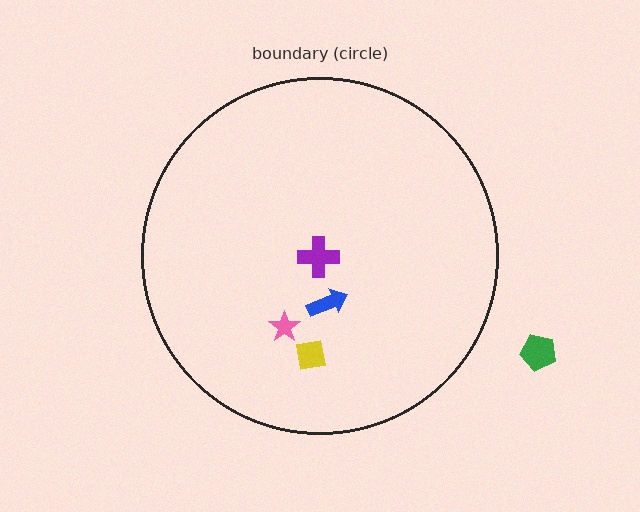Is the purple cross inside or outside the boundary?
Inside.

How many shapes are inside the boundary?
4 inside, 1 outside.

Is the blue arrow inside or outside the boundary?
Inside.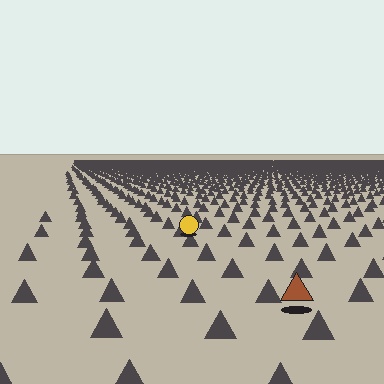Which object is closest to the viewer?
The brown triangle is closest. The texture marks near it are larger and more spread out.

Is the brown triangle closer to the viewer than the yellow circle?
Yes. The brown triangle is closer — you can tell from the texture gradient: the ground texture is coarser near it.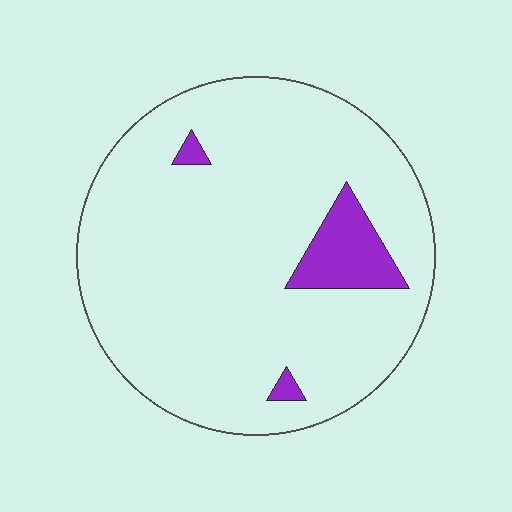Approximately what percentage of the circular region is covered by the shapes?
Approximately 10%.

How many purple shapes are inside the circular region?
3.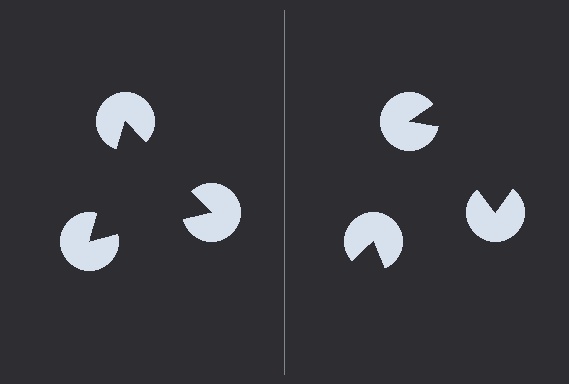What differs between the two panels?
The pac-man discs are positioned identically on both sides; only the wedge orientations differ. On the left they align to a triangle; on the right they are misaligned.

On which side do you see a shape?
An illusory triangle appears on the left side. On the right side the wedge cuts are rotated, so no coherent shape forms.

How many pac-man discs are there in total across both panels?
6 — 3 on each side.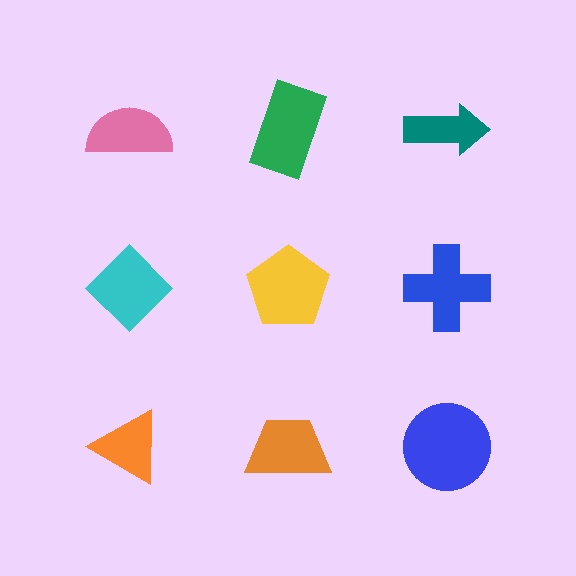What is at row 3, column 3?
A blue circle.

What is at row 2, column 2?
A yellow pentagon.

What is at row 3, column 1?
An orange triangle.